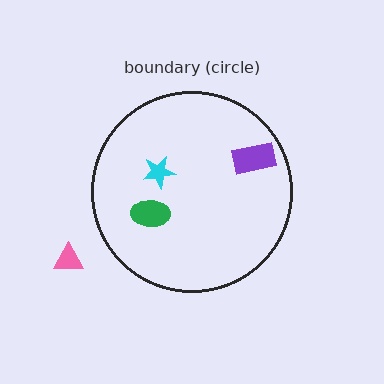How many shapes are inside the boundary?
3 inside, 1 outside.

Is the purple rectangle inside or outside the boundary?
Inside.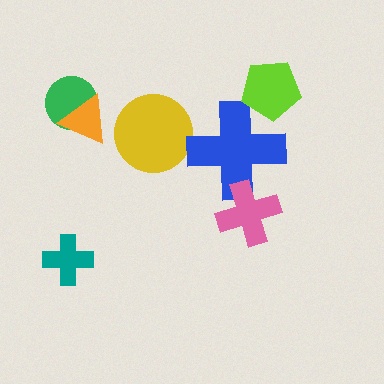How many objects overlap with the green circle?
1 object overlaps with the green circle.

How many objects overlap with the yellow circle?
0 objects overlap with the yellow circle.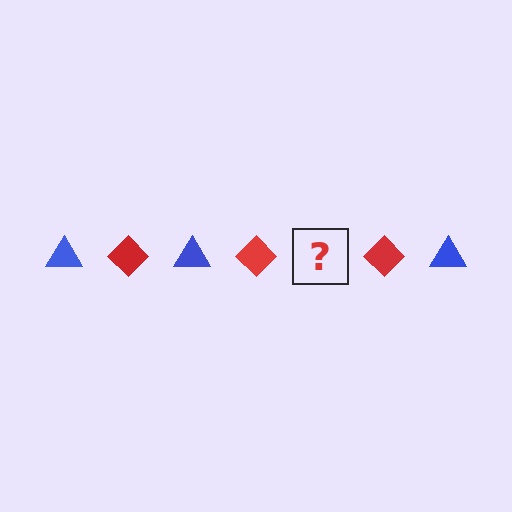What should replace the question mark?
The question mark should be replaced with a blue triangle.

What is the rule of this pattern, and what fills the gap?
The rule is that the pattern alternates between blue triangle and red diamond. The gap should be filled with a blue triangle.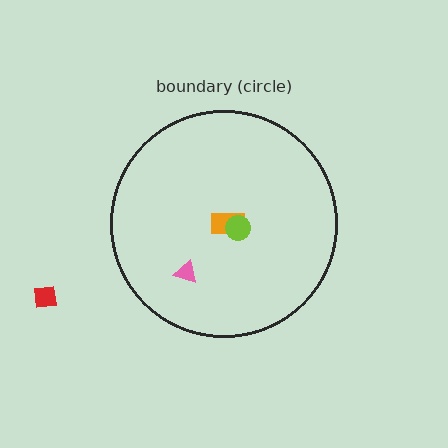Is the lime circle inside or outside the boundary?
Inside.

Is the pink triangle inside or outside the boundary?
Inside.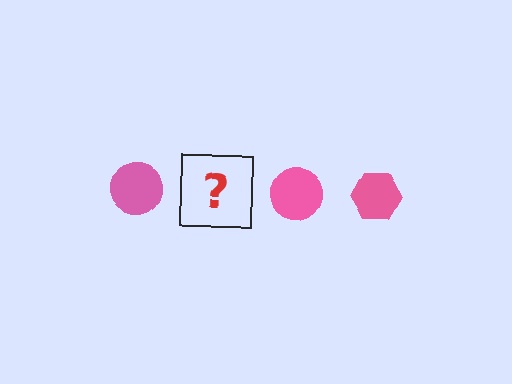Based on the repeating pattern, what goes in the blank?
The blank should be a pink hexagon.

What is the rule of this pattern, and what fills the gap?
The rule is that the pattern cycles through circle, hexagon shapes in pink. The gap should be filled with a pink hexagon.